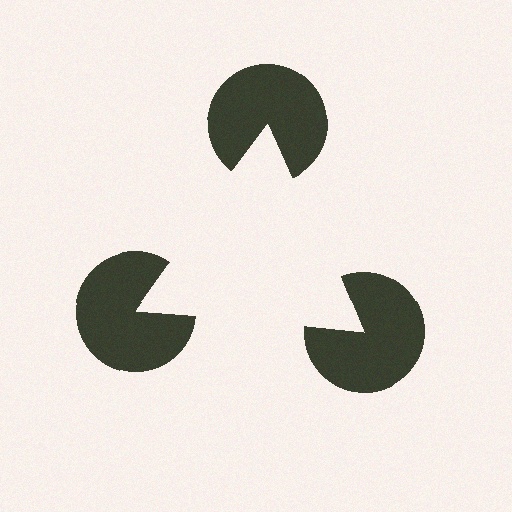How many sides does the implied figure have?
3 sides.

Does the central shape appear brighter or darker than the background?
It typically appears slightly brighter than the background, even though no actual brightness change is drawn.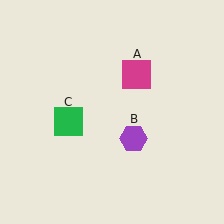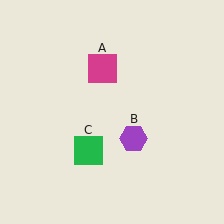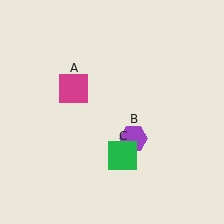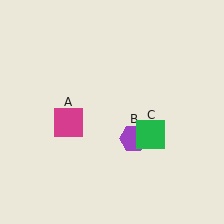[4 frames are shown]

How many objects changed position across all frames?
2 objects changed position: magenta square (object A), green square (object C).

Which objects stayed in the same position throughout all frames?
Purple hexagon (object B) remained stationary.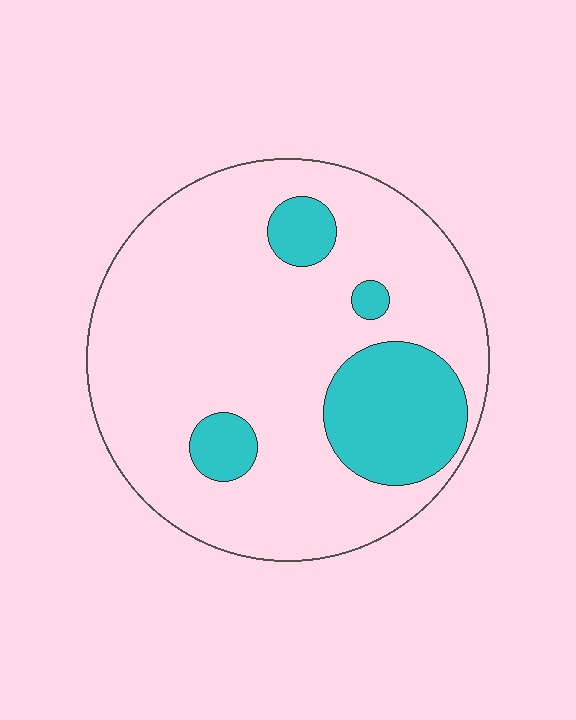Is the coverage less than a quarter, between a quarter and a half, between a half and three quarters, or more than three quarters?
Less than a quarter.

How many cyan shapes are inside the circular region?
4.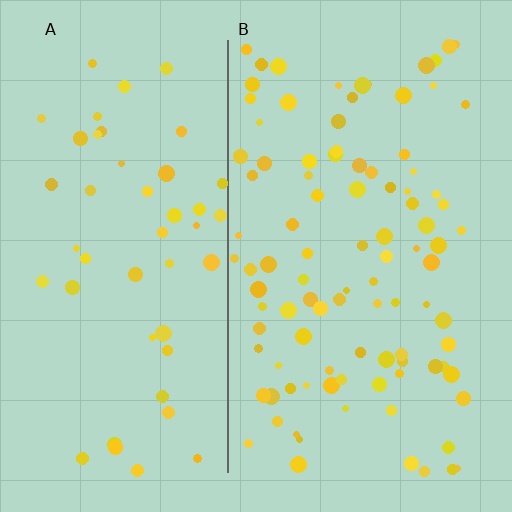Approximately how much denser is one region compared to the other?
Approximately 2.0× — region B over region A.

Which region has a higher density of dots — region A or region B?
B (the right).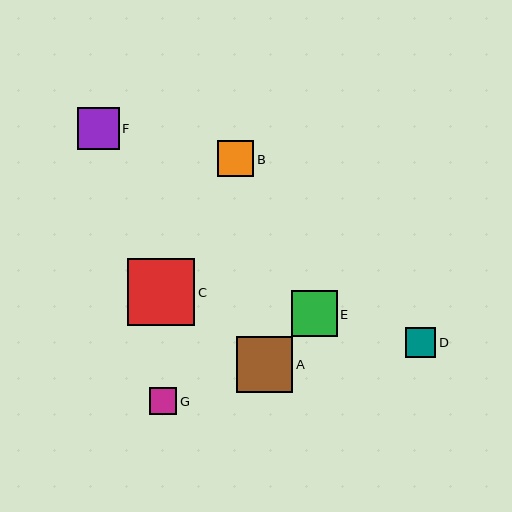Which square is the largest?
Square C is the largest with a size of approximately 67 pixels.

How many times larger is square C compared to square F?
Square C is approximately 1.6 times the size of square F.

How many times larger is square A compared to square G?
Square A is approximately 2.1 times the size of square G.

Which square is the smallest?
Square G is the smallest with a size of approximately 27 pixels.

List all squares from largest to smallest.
From largest to smallest: C, A, E, F, B, D, G.